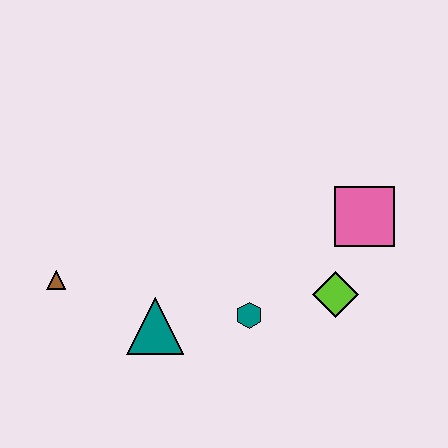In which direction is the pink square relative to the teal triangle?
The pink square is to the right of the teal triangle.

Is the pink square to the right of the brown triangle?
Yes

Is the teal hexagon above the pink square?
No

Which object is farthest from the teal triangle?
The pink square is farthest from the teal triangle.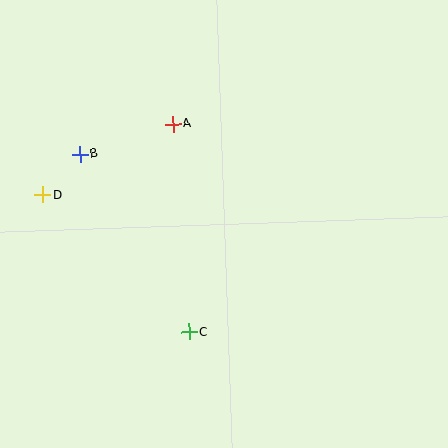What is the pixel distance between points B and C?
The distance between B and C is 209 pixels.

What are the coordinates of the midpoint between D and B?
The midpoint between D and B is at (61, 175).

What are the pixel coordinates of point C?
Point C is at (189, 332).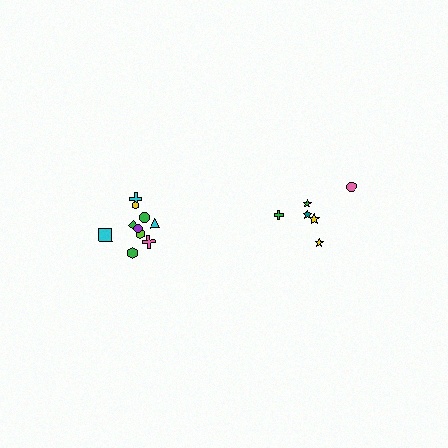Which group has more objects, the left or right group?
The left group.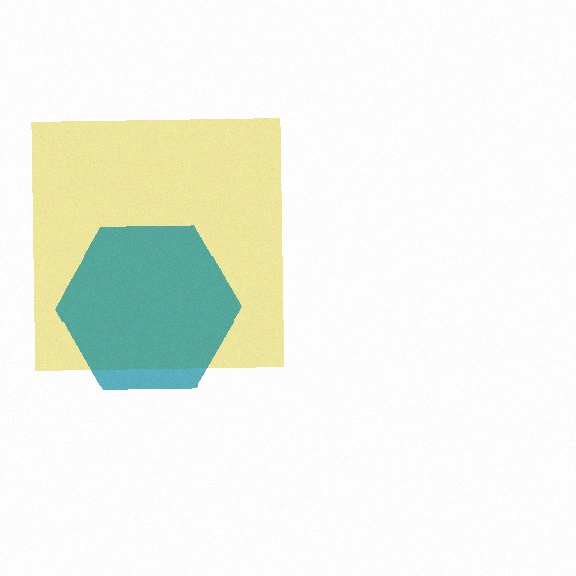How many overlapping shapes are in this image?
There are 2 overlapping shapes in the image.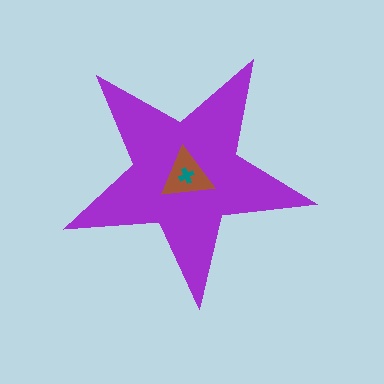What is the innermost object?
The teal cross.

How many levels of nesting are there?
3.